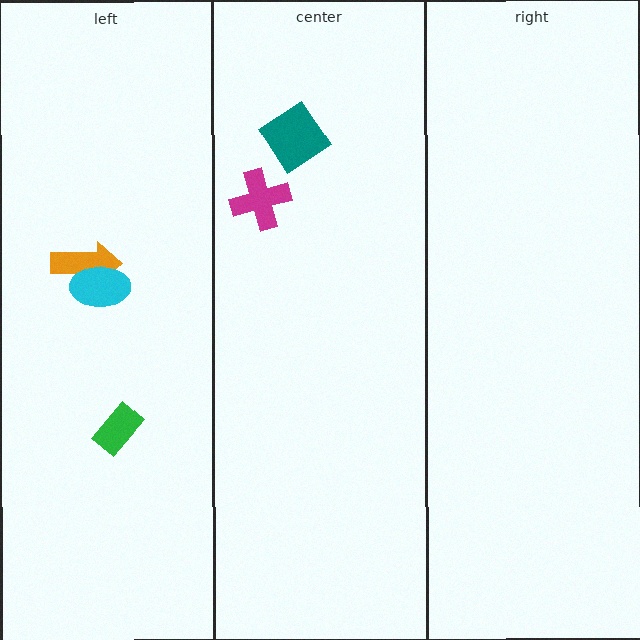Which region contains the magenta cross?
The center region.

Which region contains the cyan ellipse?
The left region.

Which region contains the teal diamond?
The center region.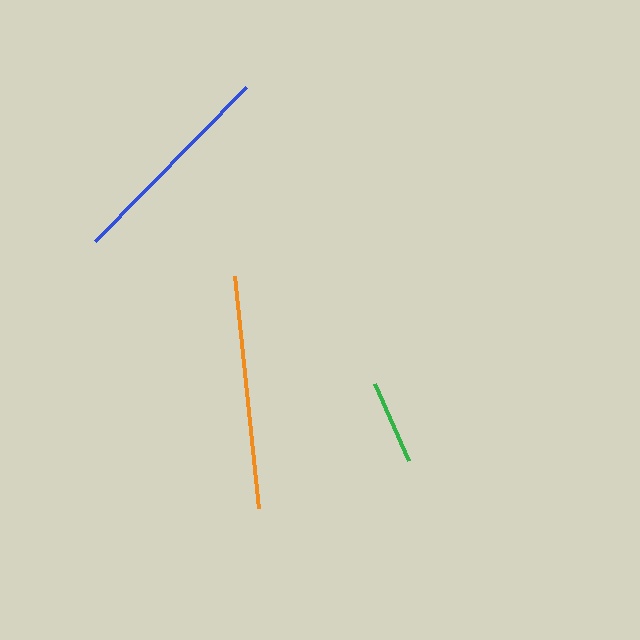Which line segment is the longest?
The orange line is the longest at approximately 233 pixels.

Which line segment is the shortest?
The green line is the shortest at approximately 84 pixels.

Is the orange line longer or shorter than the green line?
The orange line is longer than the green line.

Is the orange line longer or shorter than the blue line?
The orange line is longer than the blue line.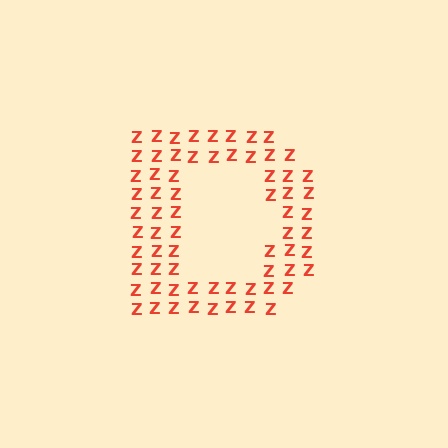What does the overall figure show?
The overall figure shows the letter D.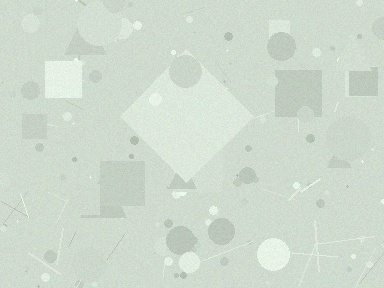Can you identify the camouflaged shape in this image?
The camouflaged shape is a diamond.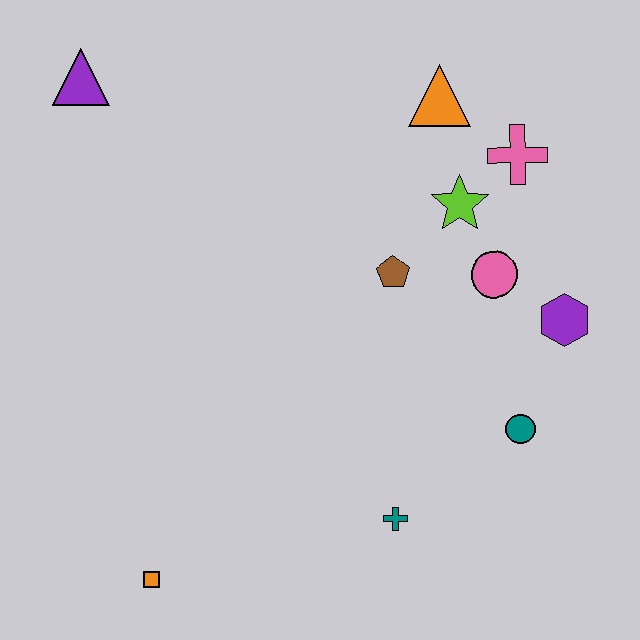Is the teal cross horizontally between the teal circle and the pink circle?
No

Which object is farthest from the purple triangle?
The teal circle is farthest from the purple triangle.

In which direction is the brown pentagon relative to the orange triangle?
The brown pentagon is below the orange triangle.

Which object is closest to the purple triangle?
The orange triangle is closest to the purple triangle.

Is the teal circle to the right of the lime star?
Yes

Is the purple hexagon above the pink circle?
No